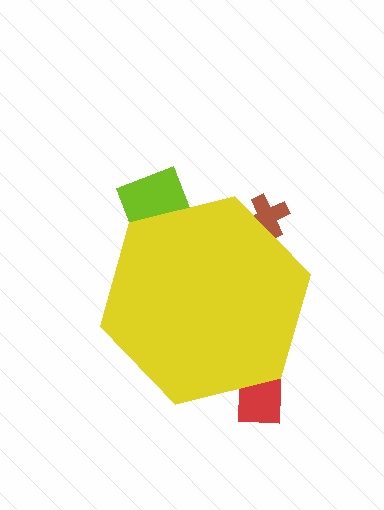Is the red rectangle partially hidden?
Yes, the red rectangle is partially hidden behind the yellow hexagon.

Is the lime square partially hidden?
Yes, the lime square is partially hidden behind the yellow hexagon.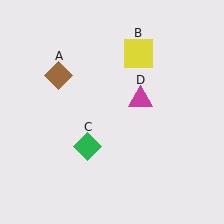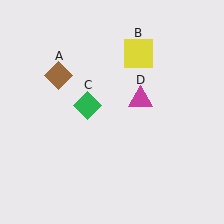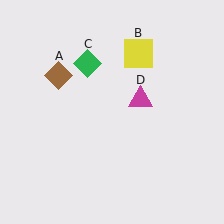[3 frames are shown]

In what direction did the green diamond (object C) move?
The green diamond (object C) moved up.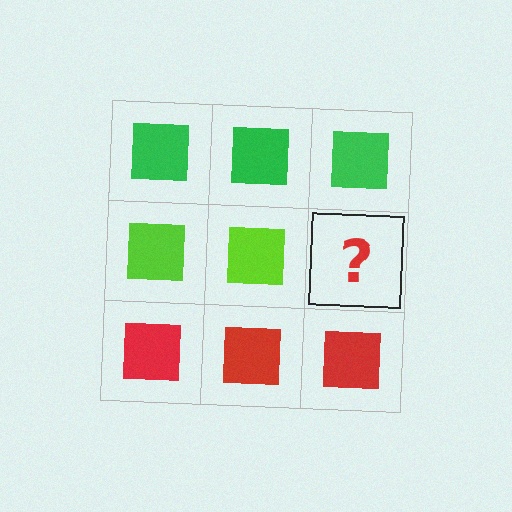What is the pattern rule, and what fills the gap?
The rule is that each row has a consistent color. The gap should be filled with a lime square.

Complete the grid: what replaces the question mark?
The question mark should be replaced with a lime square.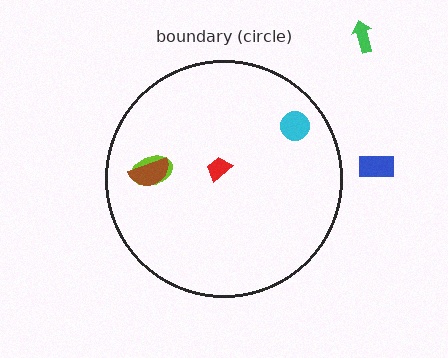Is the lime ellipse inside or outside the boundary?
Inside.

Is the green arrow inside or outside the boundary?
Outside.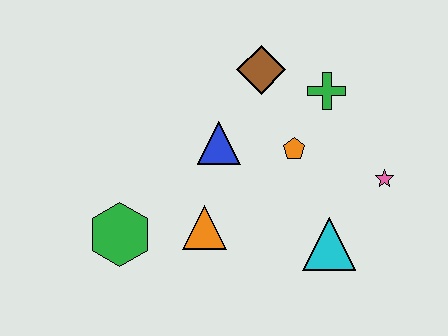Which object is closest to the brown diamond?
The green cross is closest to the brown diamond.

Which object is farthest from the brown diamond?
The green hexagon is farthest from the brown diamond.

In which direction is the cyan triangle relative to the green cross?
The cyan triangle is below the green cross.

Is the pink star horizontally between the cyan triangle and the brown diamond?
No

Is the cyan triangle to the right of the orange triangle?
Yes